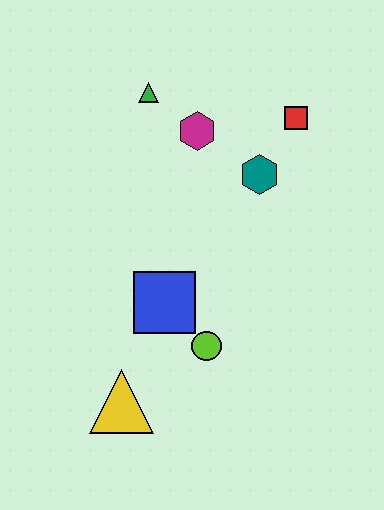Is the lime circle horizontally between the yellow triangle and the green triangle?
No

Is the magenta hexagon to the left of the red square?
Yes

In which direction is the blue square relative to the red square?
The blue square is below the red square.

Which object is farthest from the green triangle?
The yellow triangle is farthest from the green triangle.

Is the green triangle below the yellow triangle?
No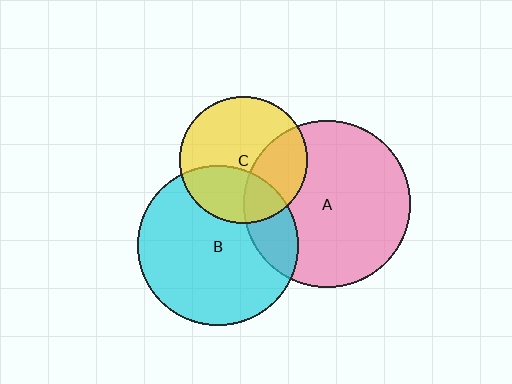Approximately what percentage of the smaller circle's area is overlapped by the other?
Approximately 35%.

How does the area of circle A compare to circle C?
Approximately 1.7 times.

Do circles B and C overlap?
Yes.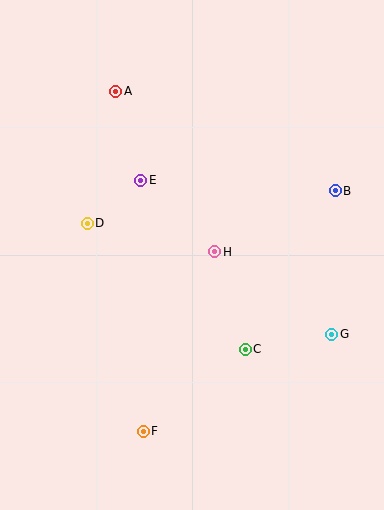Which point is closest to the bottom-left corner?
Point F is closest to the bottom-left corner.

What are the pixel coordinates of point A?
Point A is at (116, 91).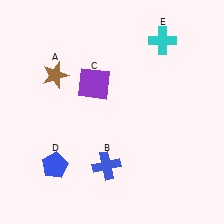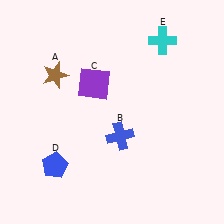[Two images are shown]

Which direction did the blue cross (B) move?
The blue cross (B) moved up.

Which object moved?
The blue cross (B) moved up.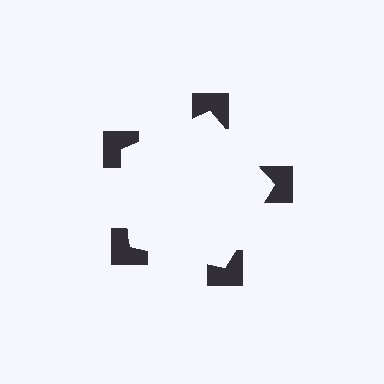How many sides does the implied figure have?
5 sides.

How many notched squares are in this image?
There are 5 — one at each vertex of the illusory pentagon.